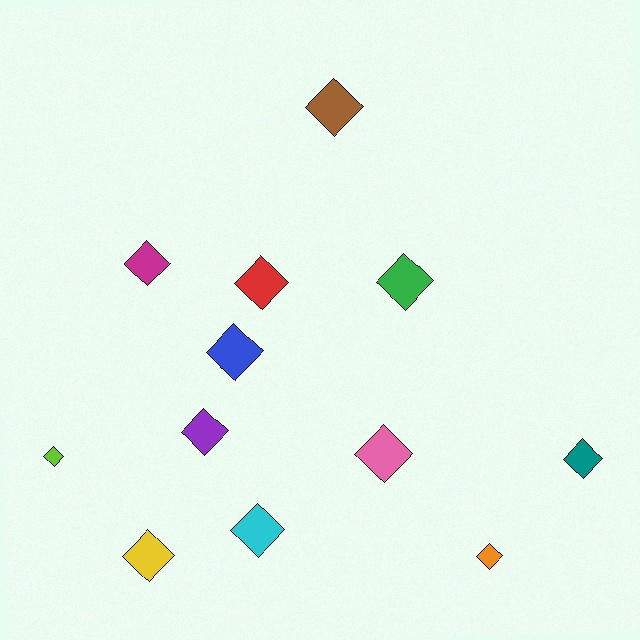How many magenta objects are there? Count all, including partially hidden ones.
There is 1 magenta object.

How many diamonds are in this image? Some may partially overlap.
There are 12 diamonds.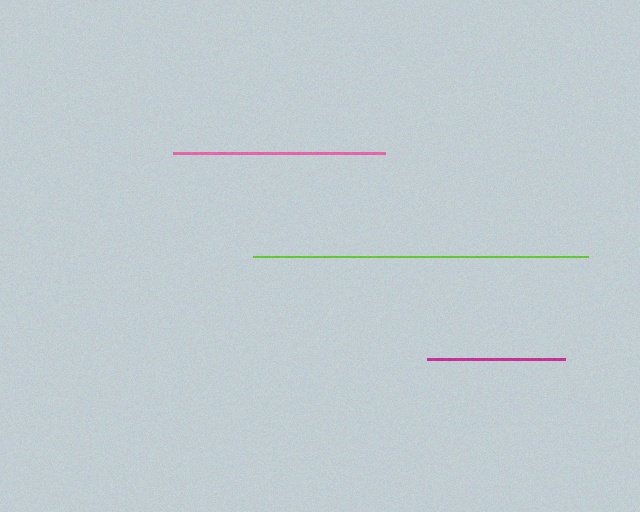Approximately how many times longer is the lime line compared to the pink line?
The lime line is approximately 1.6 times the length of the pink line.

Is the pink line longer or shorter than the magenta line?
The pink line is longer than the magenta line.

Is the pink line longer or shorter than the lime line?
The lime line is longer than the pink line.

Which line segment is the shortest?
The magenta line is the shortest at approximately 138 pixels.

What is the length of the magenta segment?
The magenta segment is approximately 138 pixels long.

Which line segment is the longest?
The lime line is the longest at approximately 335 pixels.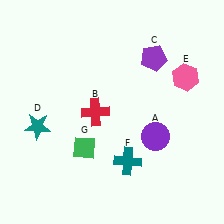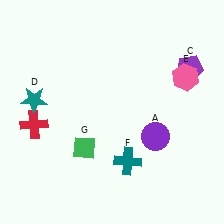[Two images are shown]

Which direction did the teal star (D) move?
The teal star (D) moved up.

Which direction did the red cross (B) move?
The red cross (B) moved left.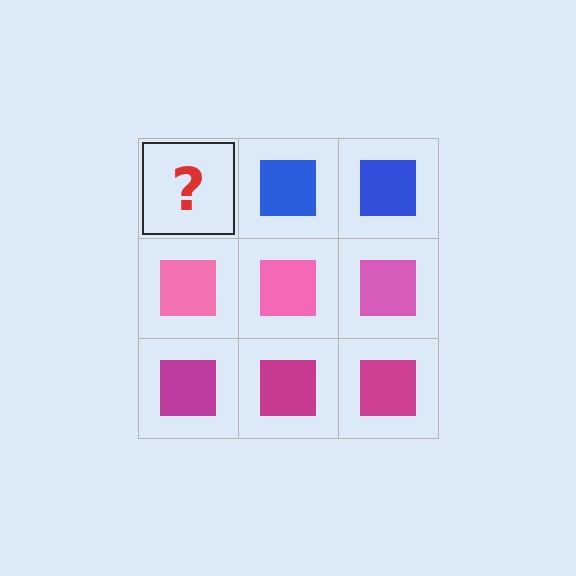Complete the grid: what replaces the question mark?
The question mark should be replaced with a blue square.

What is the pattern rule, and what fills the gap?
The rule is that each row has a consistent color. The gap should be filled with a blue square.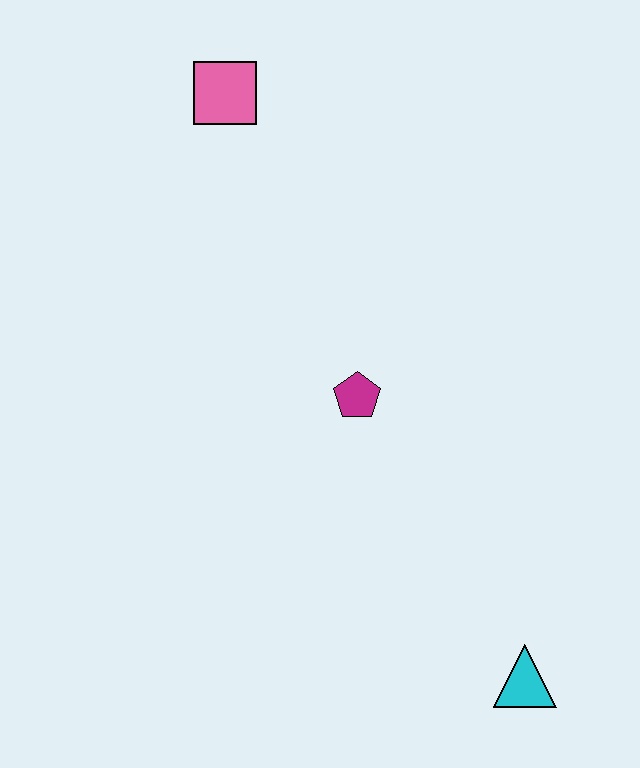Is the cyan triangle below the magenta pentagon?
Yes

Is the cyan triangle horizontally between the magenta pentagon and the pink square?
No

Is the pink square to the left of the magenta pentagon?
Yes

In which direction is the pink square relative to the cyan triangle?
The pink square is above the cyan triangle.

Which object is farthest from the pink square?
The cyan triangle is farthest from the pink square.